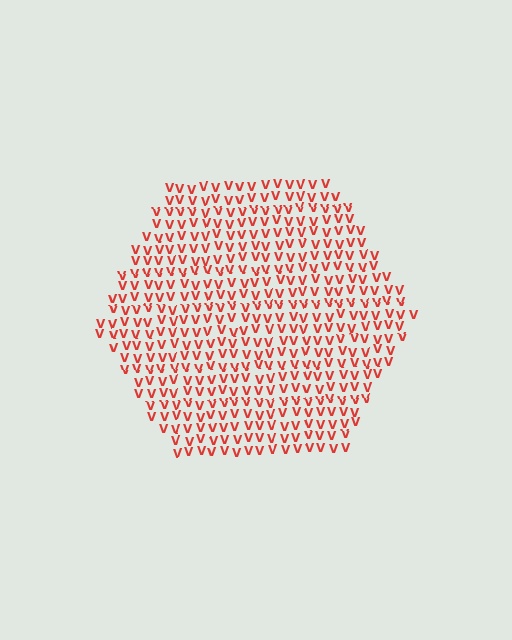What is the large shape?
The large shape is a hexagon.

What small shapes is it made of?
It is made of small letter V's.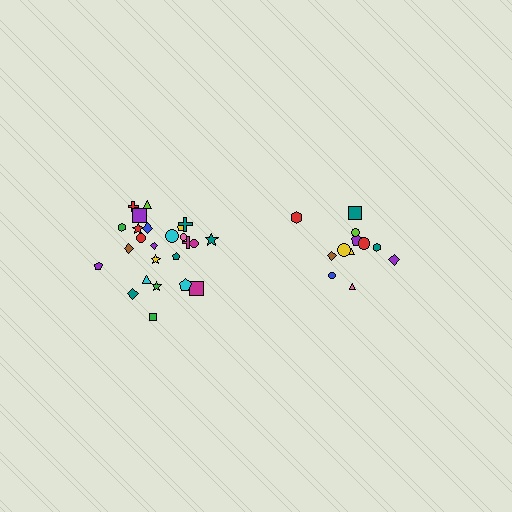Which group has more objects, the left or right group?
The left group.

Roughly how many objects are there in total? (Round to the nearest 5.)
Roughly 35 objects in total.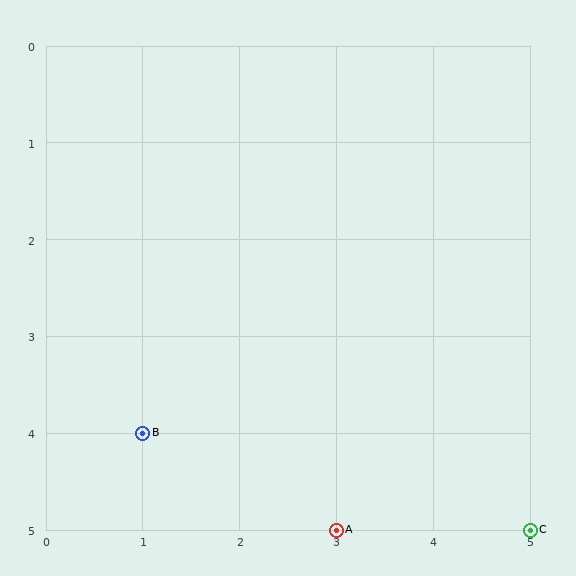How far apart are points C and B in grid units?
Points C and B are 4 columns and 1 row apart (about 4.1 grid units diagonally).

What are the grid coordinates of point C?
Point C is at grid coordinates (5, 5).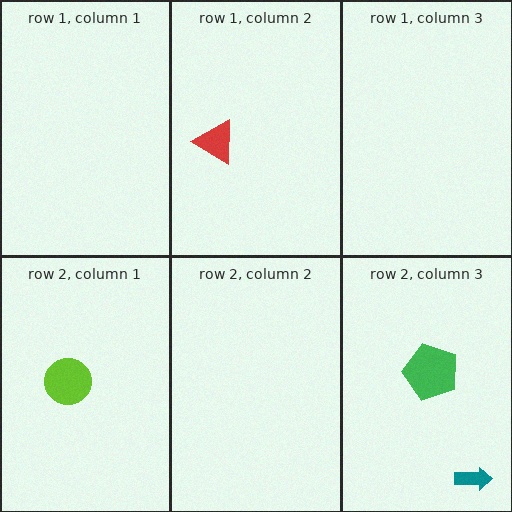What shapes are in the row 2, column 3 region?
The teal arrow, the green pentagon.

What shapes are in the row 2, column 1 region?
The lime circle.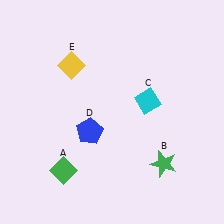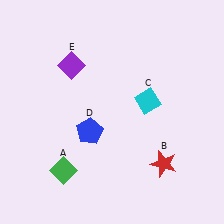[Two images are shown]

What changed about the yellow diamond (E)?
In Image 1, E is yellow. In Image 2, it changed to purple.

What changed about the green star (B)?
In Image 1, B is green. In Image 2, it changed to red.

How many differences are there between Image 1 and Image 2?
There are 2 differences between the two images.